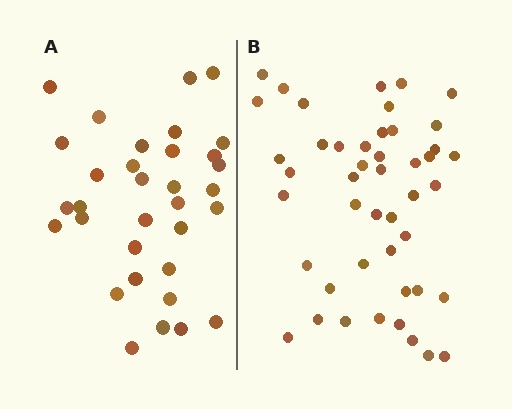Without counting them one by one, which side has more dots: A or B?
Region B (the right region) has more dots.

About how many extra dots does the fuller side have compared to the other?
Region B has approximately 15 more dots than region A.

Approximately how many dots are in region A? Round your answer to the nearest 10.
About 30 dots. (The exact count is 33, which rounds to 30.)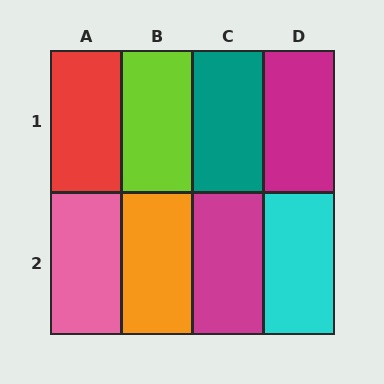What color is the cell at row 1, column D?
Magenta.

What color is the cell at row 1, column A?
Red.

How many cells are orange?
1 cell is orange.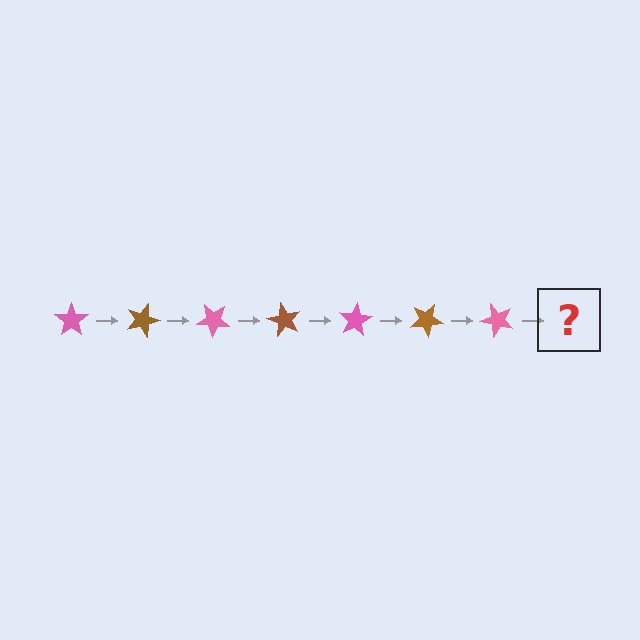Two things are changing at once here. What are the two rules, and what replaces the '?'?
The two rules are that it rotates 20 degrees each step and the color cycles through pink and brown. The '?' should be a brown star, rotated 140 degrees from the start.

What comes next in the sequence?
The next element should be a brown star, rotated 140 degrees from the start.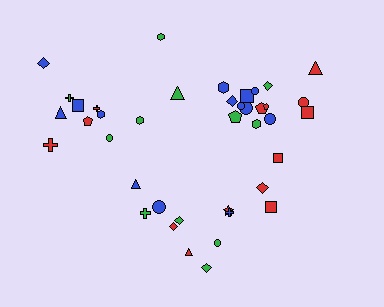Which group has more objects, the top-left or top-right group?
The top-right group.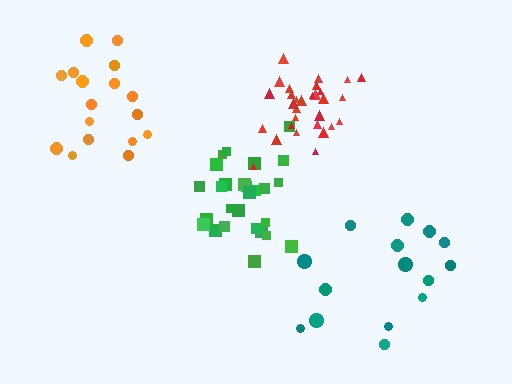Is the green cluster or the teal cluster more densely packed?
Green.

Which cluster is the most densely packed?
Red.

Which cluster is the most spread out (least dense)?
Teal.